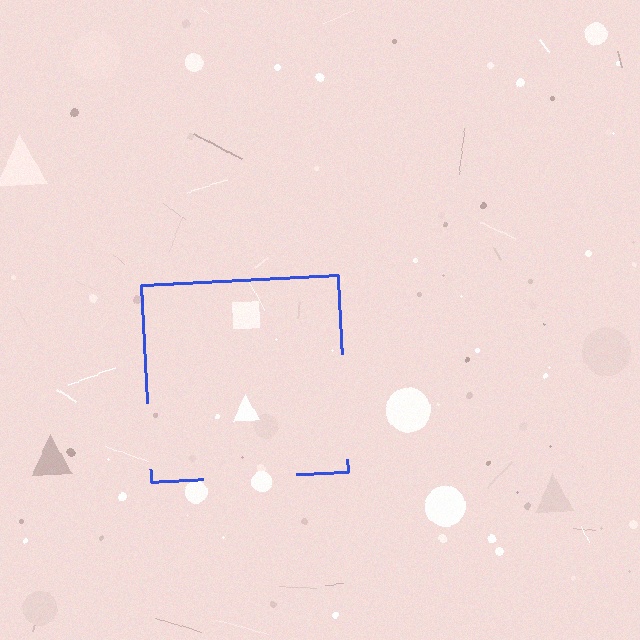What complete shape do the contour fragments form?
The contour fragments form a square.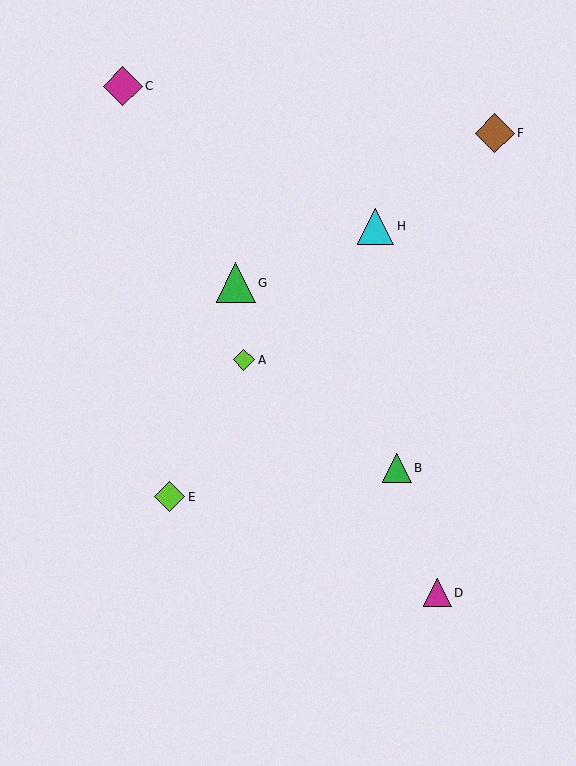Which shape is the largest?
The green triangle (labeled G) is the largest.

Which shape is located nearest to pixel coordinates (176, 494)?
The lime diamond (labeled E) at (170, 497) is nearest to that location.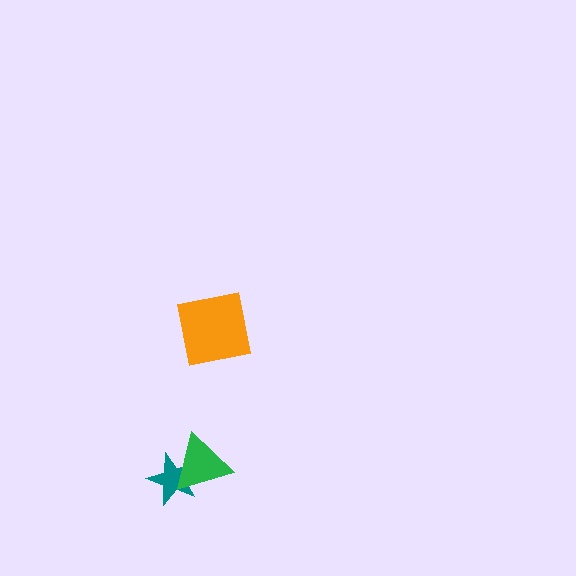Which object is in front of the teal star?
The green triangle is in front of the teal star.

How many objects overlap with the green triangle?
1 object overlaps with the green triangle.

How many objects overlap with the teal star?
1 object overlaps with the teal star.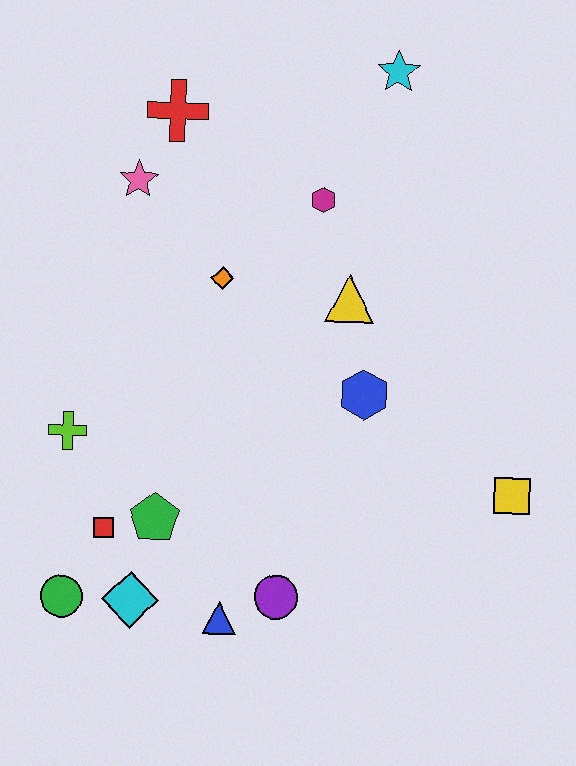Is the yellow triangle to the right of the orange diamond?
Yes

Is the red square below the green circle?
No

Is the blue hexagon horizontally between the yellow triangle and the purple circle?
No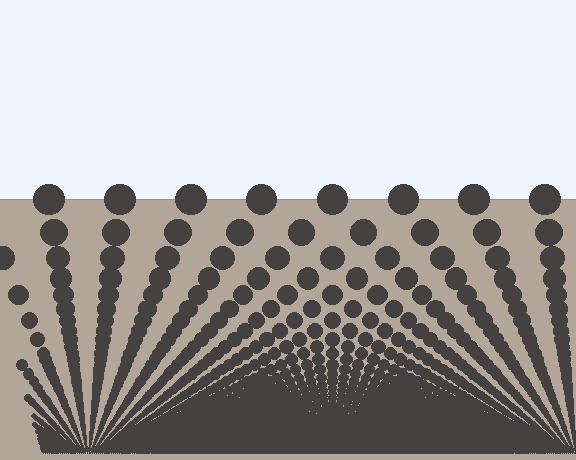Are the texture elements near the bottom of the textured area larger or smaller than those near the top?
Smaller. The gradient is inverted — elements near the bottom are smaller and denser.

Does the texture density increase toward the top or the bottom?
Density increases toward the bottom.